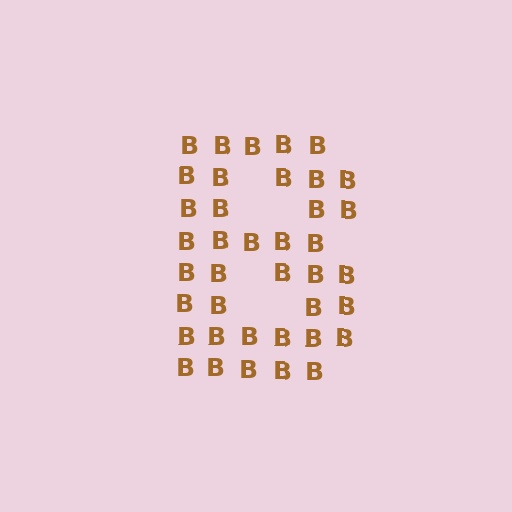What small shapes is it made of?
It is made of small letter B's.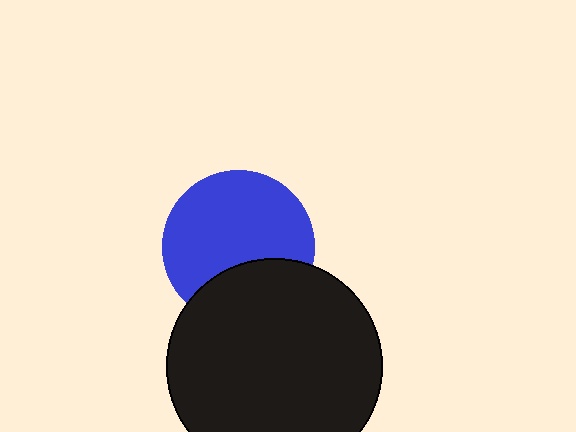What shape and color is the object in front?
The object in front is a black circle.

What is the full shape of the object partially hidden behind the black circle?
The partially hidden object is a blue circle.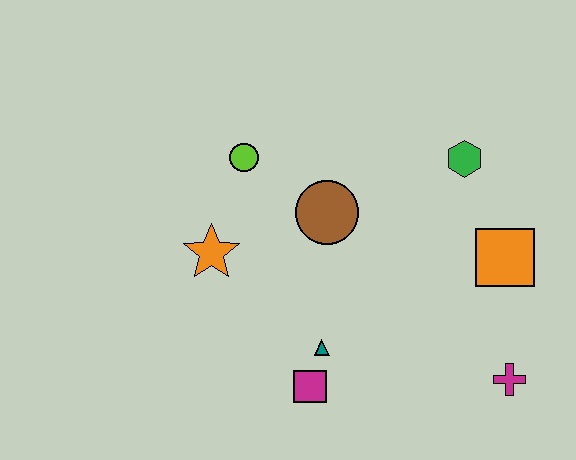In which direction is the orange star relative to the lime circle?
The orange star is below the lime circle.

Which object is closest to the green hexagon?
The orange square is closest to the green hexagon.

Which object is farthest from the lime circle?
The magenta cross is farthest from the lime circle.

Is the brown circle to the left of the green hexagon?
Yes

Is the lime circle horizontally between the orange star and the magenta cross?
Yes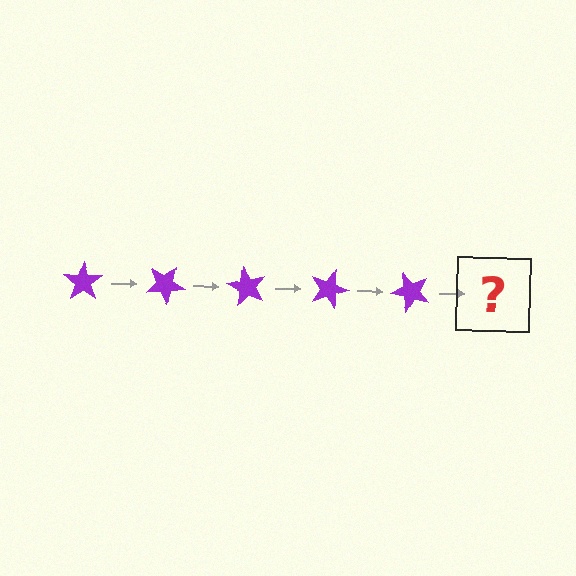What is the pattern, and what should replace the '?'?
The pattern is that the star rotates 30 degrees each step. The '?' should be a purple star rotated 150 degrees.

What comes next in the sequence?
The next element should be a purple star rotated 150 degrees.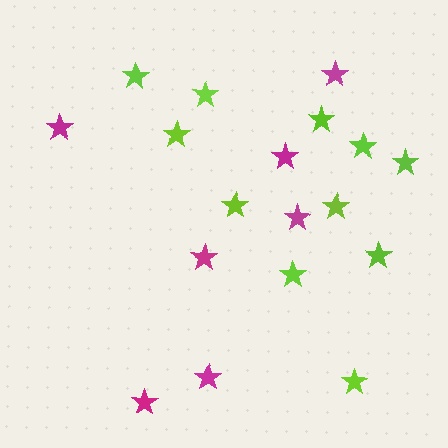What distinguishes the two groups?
There are 2 groups: one group of lime stars (11) and one group of magenta stars (7).